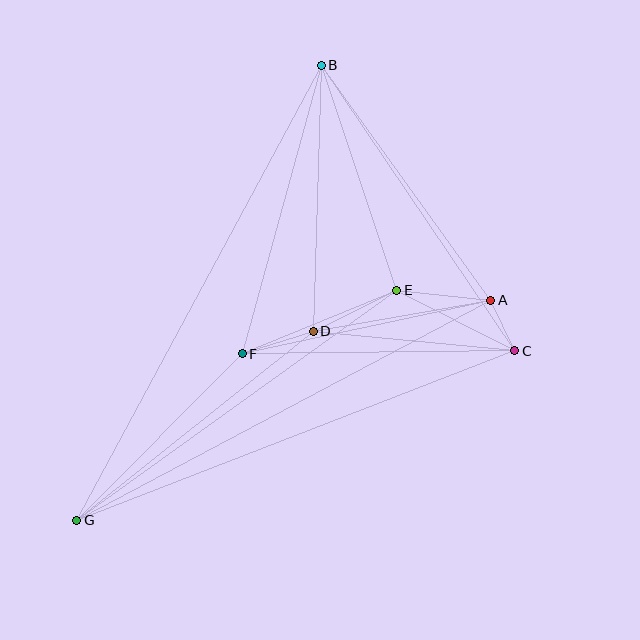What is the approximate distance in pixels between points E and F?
The distance between E and F is approximately 167 pixels.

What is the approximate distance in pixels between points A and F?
The distance between A and F is approximately 254 pixels.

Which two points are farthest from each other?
Points B and G are farthest from each other.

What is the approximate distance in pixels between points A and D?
The distance between A and D is approximately 180 pixels.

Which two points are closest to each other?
Points A and C are closest to each other.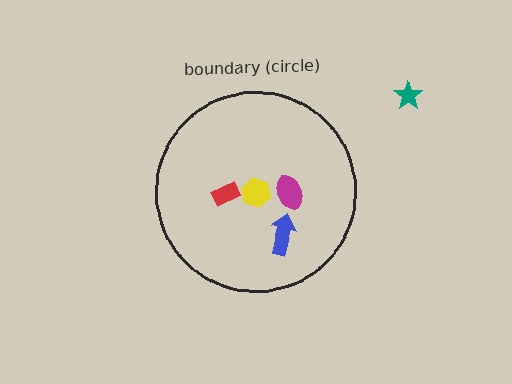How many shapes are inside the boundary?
4 inside, 1 outside.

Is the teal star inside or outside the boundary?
Outside.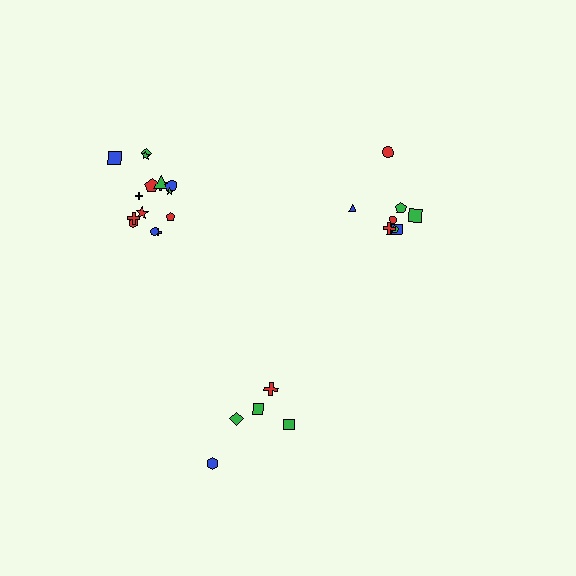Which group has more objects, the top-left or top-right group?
The top-left group.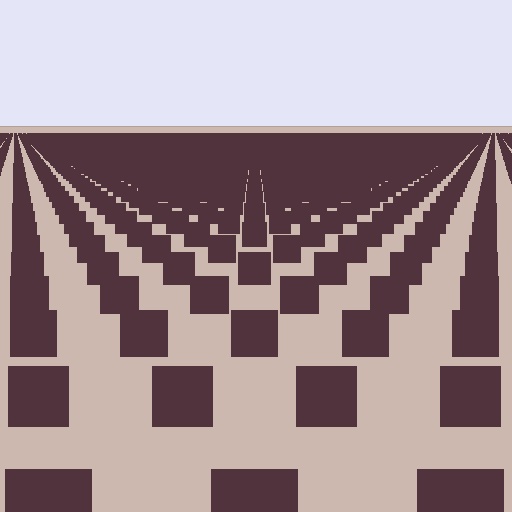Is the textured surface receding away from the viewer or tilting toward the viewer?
The surface is receding away from the viewer. Texture elements get smaller and denser toward the top.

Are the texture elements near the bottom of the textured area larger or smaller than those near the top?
Larger. Near the bottom, elements are closer to the viewer and appear at a bigger on-screen size.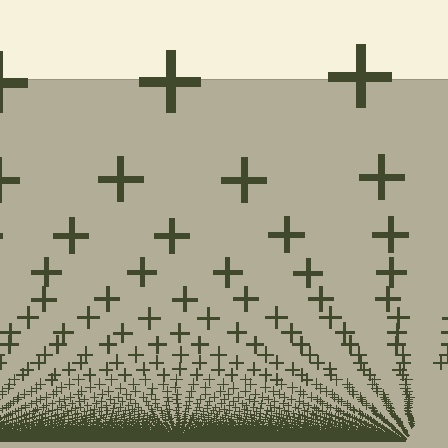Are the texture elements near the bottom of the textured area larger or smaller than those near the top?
Smaller. The gradient is inverted — elements near the bottom are smaller and denser.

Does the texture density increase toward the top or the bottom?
Density increases toward the bottom.